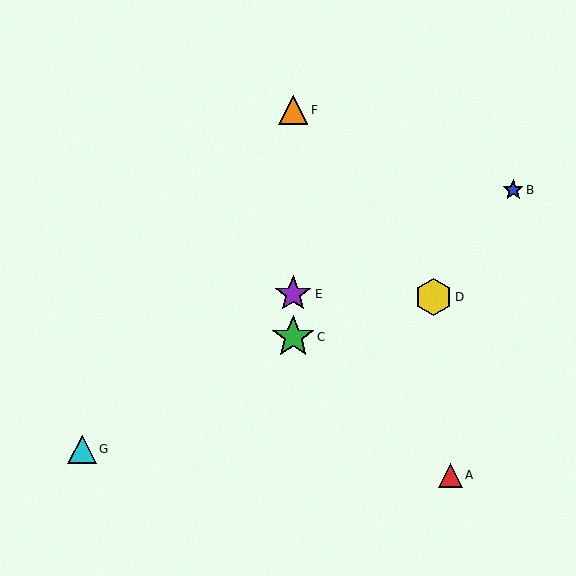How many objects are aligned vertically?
3 objects (C, E, F) are aligned vertically.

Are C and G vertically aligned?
No, C is at x≈293 and G is at x≈82.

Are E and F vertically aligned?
Yes, both are at x≈293.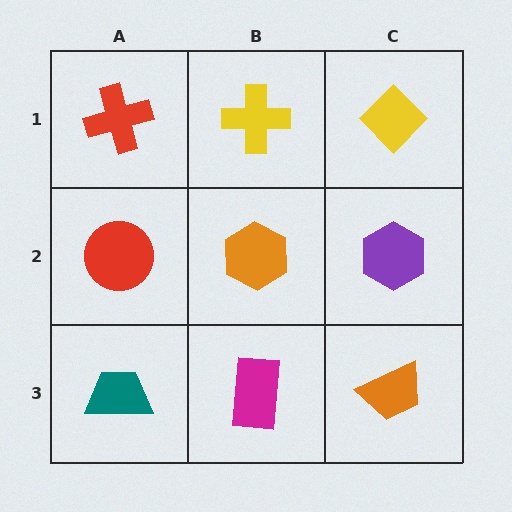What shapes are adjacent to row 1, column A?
A red circle (row 2, column A), a yellow cross (row 1, column B).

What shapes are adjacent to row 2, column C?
A yellow diamond (row 1, column C), an orange trapezoid (row 3, column C), an orange hexagon (row 2, column B).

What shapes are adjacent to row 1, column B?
An orange hexagon (row 2, column B), a red cross (row 1, column A), a yellow diamond (row 1, column C).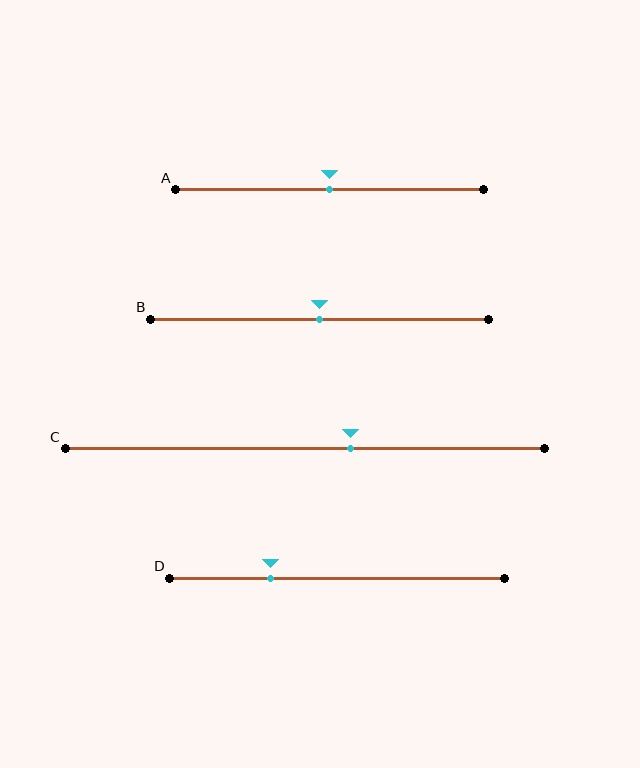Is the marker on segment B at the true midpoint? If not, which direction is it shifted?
Yes, the marker on segment B is at the true midpoint.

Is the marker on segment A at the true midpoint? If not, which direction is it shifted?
Yes, the marker on segment A is at the true midpoint.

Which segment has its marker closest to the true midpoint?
Segment A has its marker closest to the true midpoint.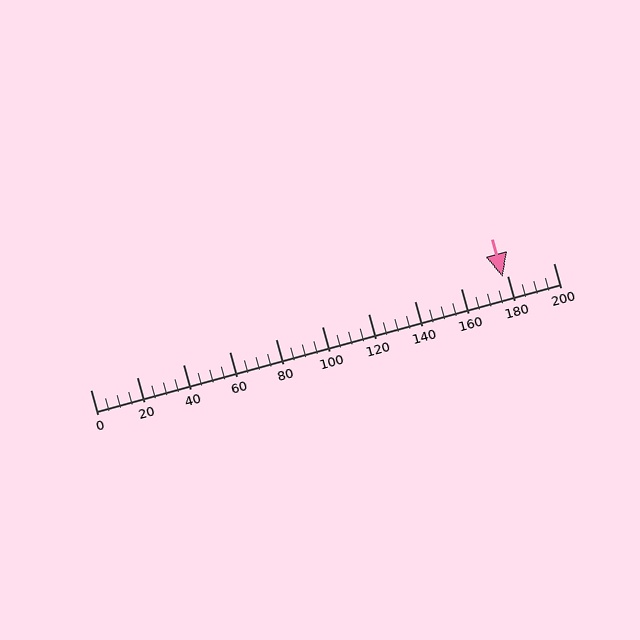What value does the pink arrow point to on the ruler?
The pink arrow points to approximately 178.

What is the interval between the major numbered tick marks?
The major tick marks are spaced 20 units apart.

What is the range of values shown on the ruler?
The ruler shows values from 0 to 200.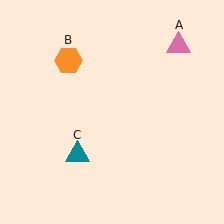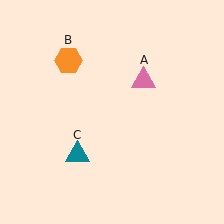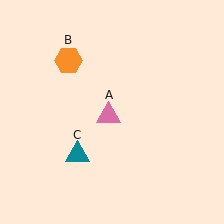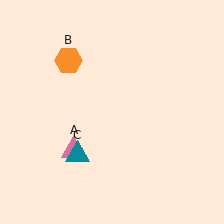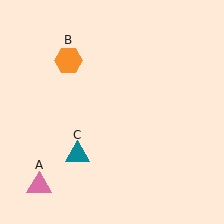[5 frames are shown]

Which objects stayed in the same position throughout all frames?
Orange hexagon (object B) and teal triangle (object C) remained stationary.